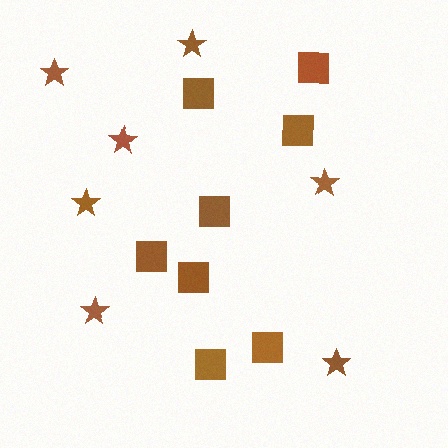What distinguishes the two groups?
There are 2 groups: one group of squares (8) and one group of stars (7).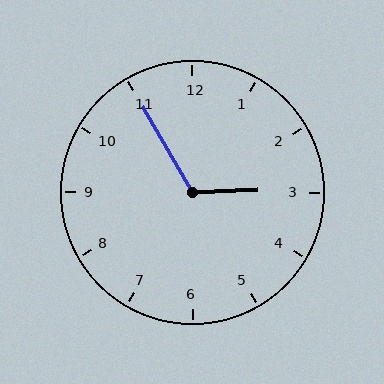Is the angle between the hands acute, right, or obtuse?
It is obtuse.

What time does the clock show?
2:55.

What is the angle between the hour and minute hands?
Approximately 118 degrees.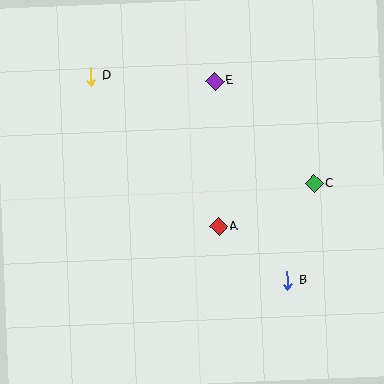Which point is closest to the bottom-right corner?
Point B is closest to the bottom-right corner.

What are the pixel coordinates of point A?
Point A is at (218, 227).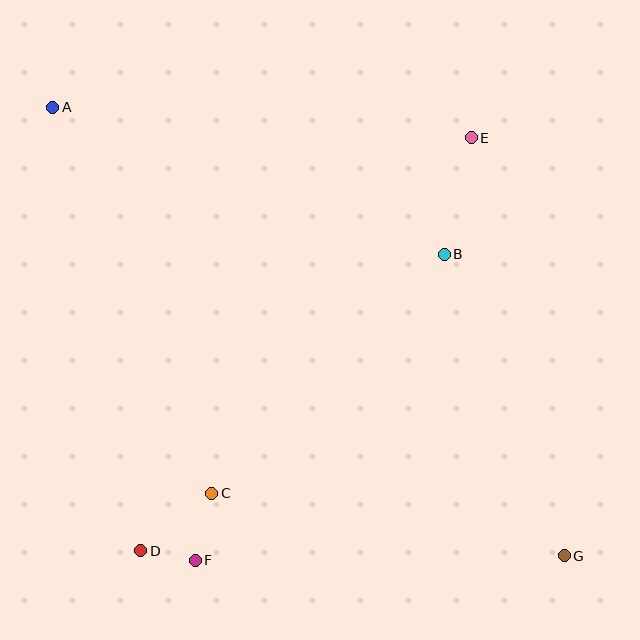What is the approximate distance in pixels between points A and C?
The distance between A and C is approximately 418 pixels.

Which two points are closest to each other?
Points D and F are closest to each other.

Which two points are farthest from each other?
Points A and G are farthest from each other.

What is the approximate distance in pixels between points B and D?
The distance between B and D is approximately 424 pixels.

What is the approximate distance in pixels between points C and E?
The distance between C and E is approximately 440 pixels.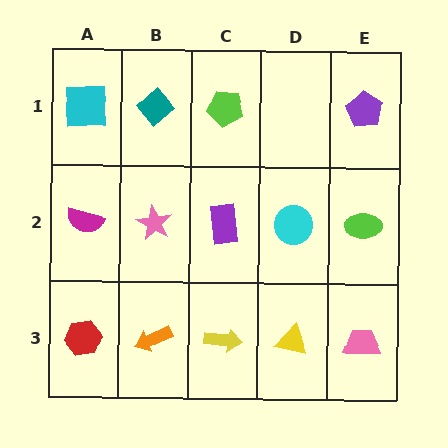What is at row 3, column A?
A red hexagon.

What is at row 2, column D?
A cyan circle.